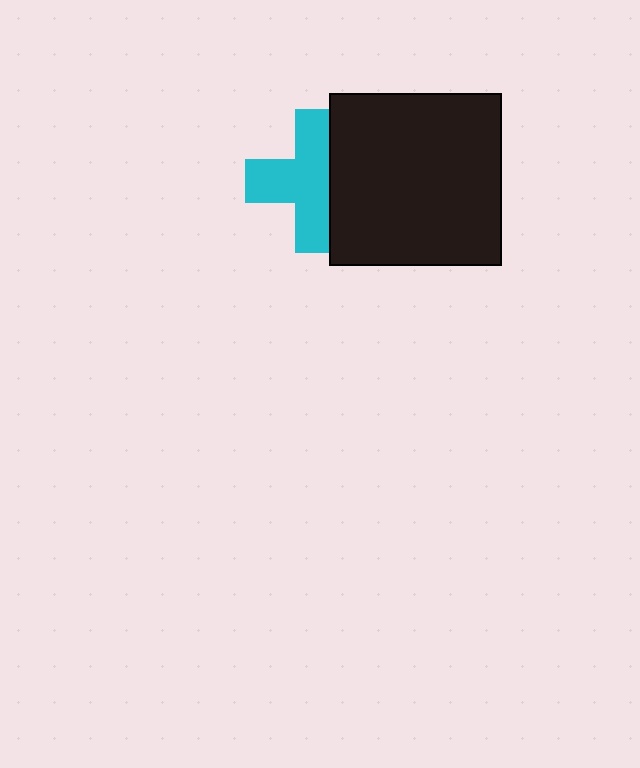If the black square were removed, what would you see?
You would see the complete cyan cross.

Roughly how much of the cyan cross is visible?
Most of it is visible (roughly 66%).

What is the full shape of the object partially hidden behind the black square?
The partially hidden object is a cyan cross.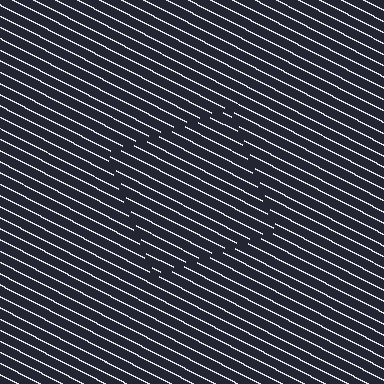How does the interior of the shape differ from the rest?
The interior of the shape contains the same grating, shifted by half a period — the contour is defined by the phase discontinuity where line-ends from the inner and outer gratings abut.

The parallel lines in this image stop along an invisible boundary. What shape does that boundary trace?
An illusory square. The interior of the shape contains the same grating, shifted by half a period — the contour is defined by the phase discontinuity where line-ends from the inner and outer gratings abut.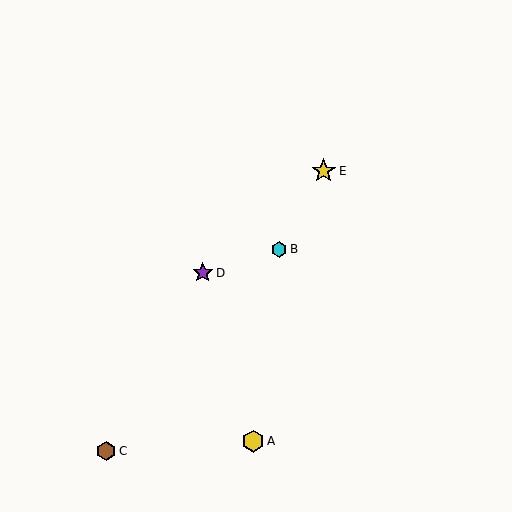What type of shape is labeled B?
Shape B is a cyan hexagon.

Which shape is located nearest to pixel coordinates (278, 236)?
The cyan hexagon (labeled B) at (279, 249) is nearest to that location.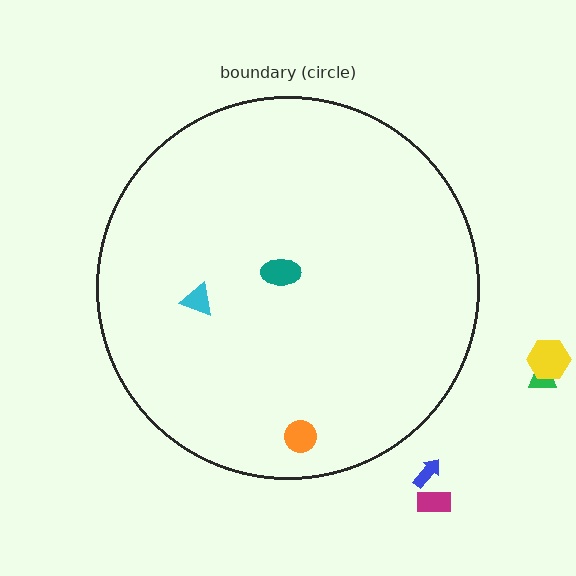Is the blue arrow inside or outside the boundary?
Outside.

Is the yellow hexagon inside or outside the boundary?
Outside.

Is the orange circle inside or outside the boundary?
Inside.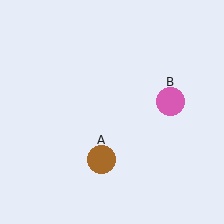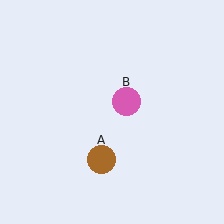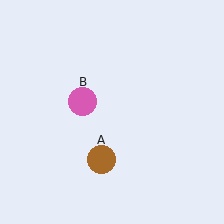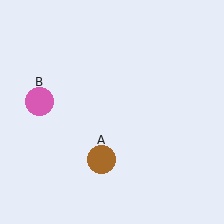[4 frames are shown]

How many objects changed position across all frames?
1 object changed position: pink circle (object B).